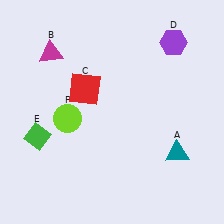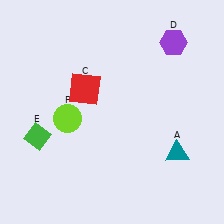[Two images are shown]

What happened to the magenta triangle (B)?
The magenta triangle (B) was removed in Image 2. It was in the top-left area of Image 1.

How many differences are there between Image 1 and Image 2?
There is 1 difference between the two images.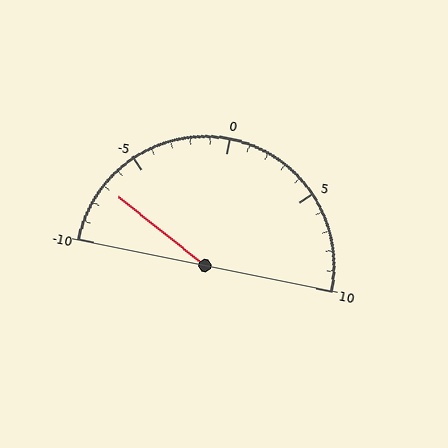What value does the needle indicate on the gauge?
The needle indicates approximately -7.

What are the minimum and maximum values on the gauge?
The gauge ranges from -10 to 10.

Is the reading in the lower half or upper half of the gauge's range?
The reading is in the lower half of the range (-10 to 10).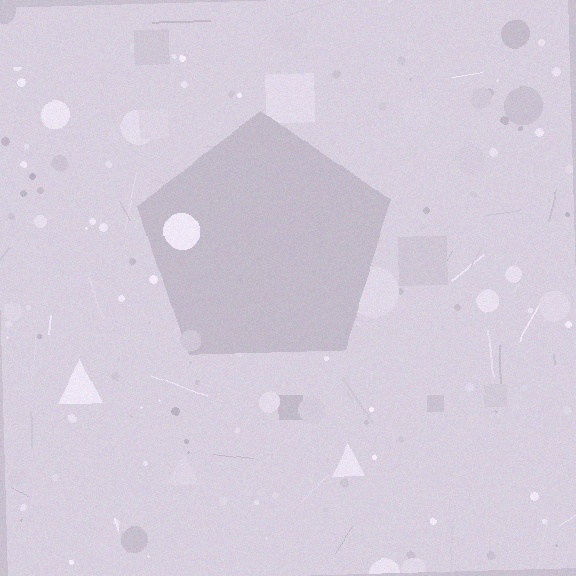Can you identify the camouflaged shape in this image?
The camouflaged shape is a pentagon.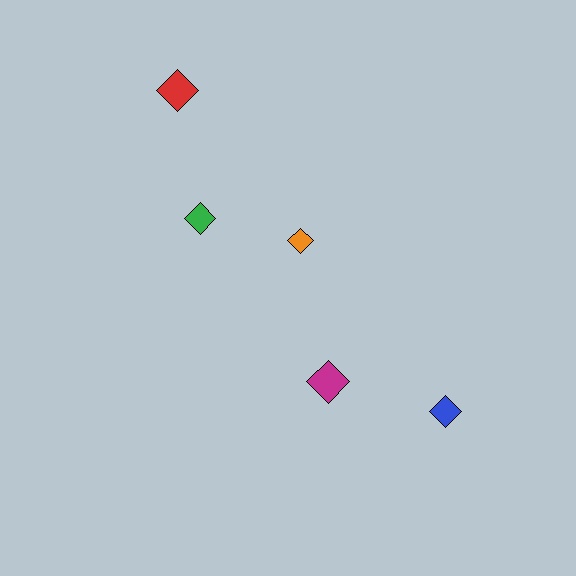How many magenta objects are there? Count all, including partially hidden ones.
There is 1 magenta object.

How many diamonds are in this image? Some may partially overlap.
There are 5 diamonds.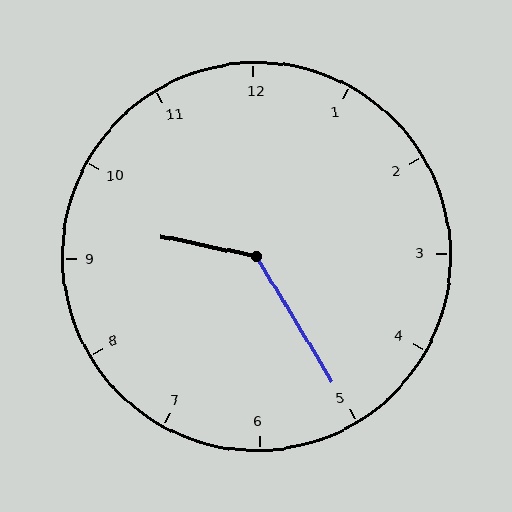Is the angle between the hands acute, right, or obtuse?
It is obtuse.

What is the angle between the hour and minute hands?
Approximately 132 degrees.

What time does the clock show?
9:25.